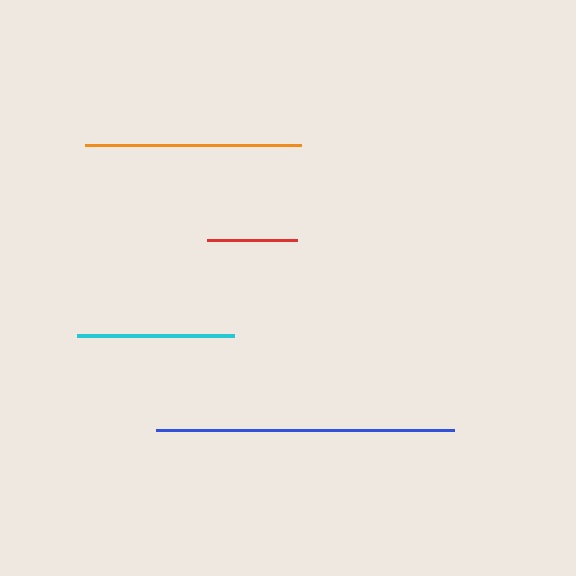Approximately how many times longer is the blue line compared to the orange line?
The blue line is approximately 1.4 times the length of the orange line.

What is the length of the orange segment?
The orange segment is approximately 216 pixels long.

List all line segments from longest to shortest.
From longest to shortest: blue, orange, cyan, red.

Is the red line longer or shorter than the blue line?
The blue line is longer than the red line.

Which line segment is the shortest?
The red line is the shortest at approximately 91 pixels.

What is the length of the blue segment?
The blue segment is approximately 297 pixels long.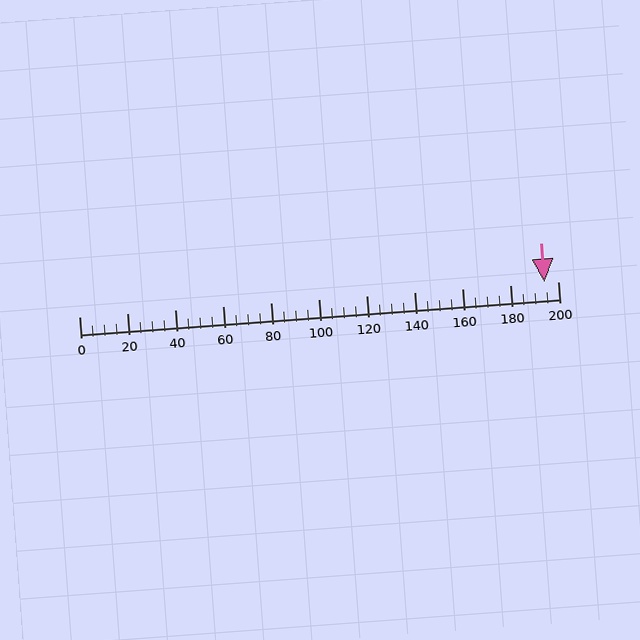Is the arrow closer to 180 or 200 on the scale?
The arrow is closer to 200.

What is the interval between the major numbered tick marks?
The major tick marks are spaced 20 units apart.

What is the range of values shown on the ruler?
The ruler shows values from 0 to 200.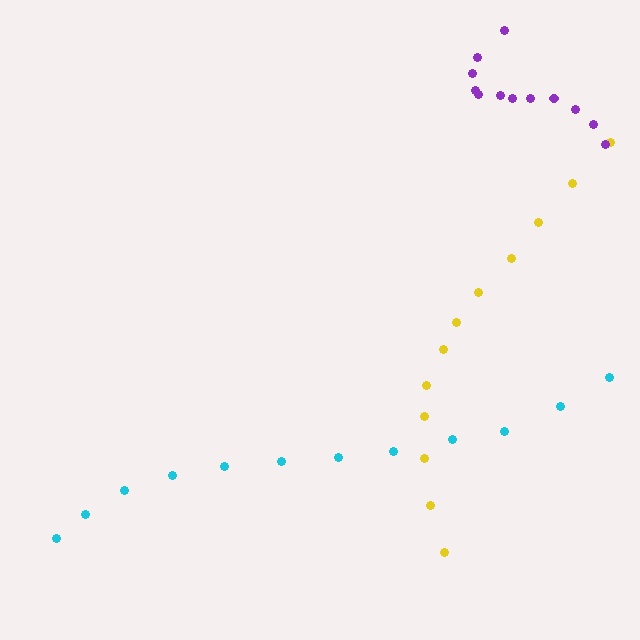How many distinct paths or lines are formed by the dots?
There are 3 distinct paths.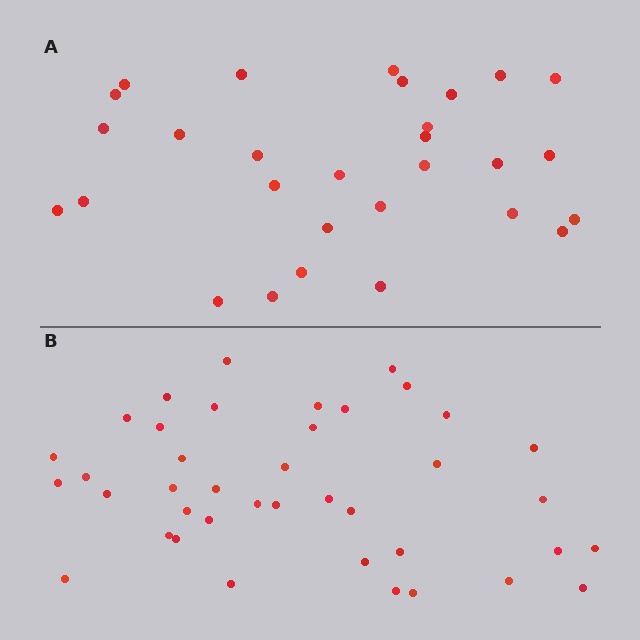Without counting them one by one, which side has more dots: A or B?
Region B (the bottom region) has more dots.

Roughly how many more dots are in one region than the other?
Region B has roughly 12 or so more dots than region A.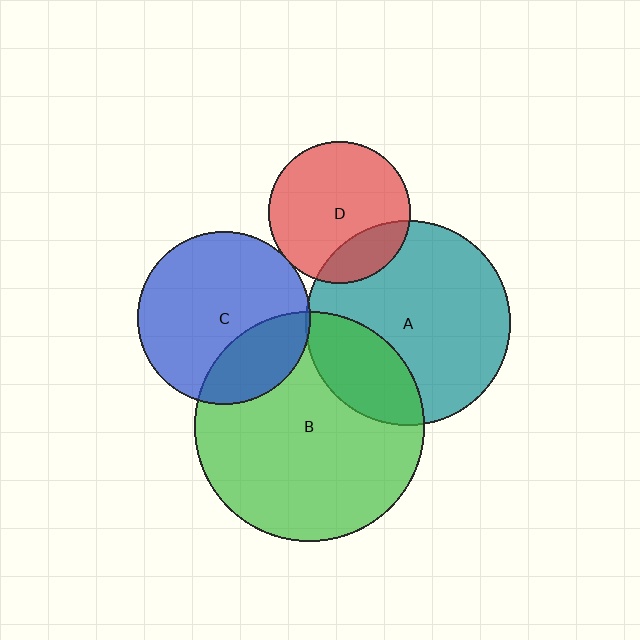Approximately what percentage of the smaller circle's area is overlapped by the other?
Approximately 20%.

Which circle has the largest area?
Circle B (green).